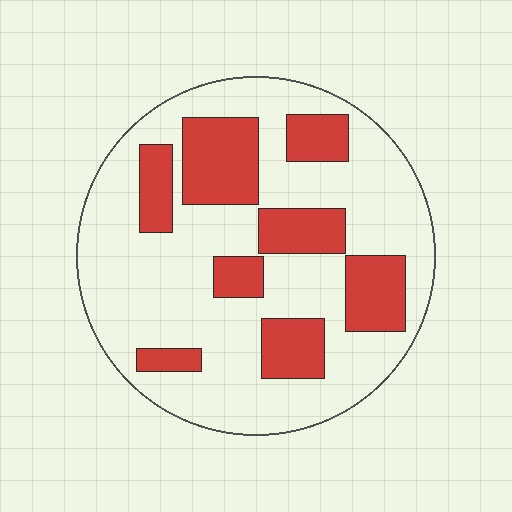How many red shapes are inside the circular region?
8.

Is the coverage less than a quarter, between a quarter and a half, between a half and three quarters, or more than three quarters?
Between a quarter and a half.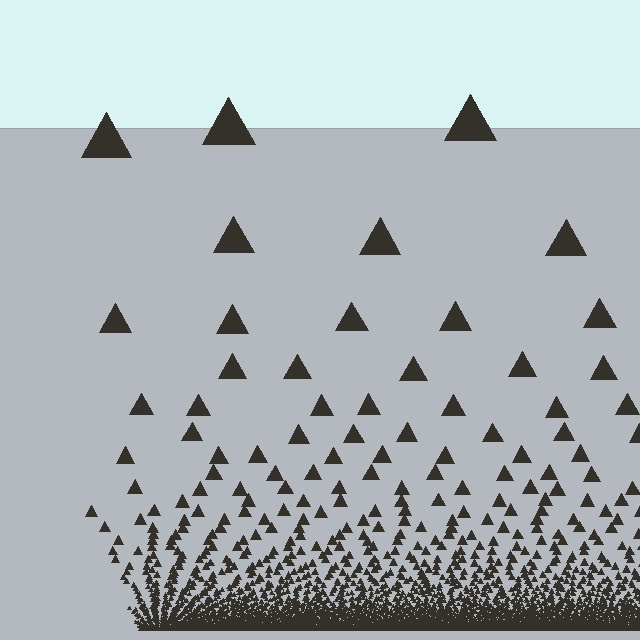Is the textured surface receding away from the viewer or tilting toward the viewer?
The surface appears to tilt toward the viewer. Texture elements get larger and sparser toward the top.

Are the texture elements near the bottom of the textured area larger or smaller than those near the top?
Smaller. The gradient is inverted — elements near the bottom are smaller and denser.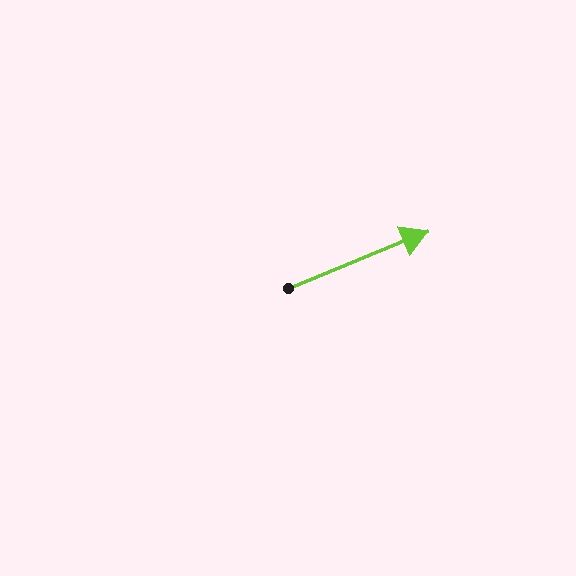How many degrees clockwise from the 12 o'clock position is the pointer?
Approximately 68 degrees.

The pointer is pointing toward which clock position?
Roughly 2 o'clock.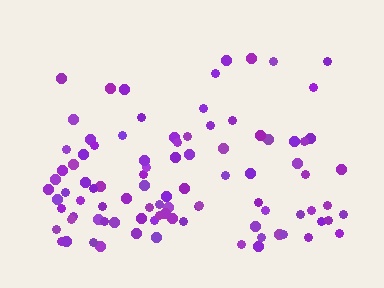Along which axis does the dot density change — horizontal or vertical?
Vertical.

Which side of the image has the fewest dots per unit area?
The top.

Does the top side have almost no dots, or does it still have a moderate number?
Still a moderate number, just noticeably fewer than the bottom.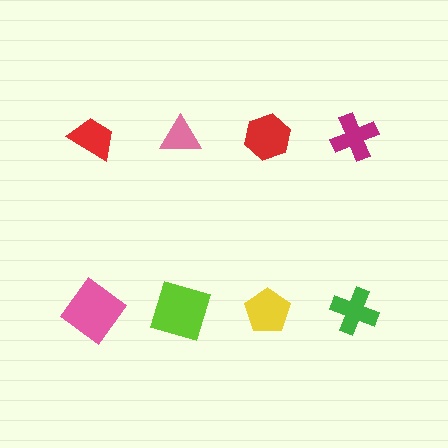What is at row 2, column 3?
A yellow pentagon.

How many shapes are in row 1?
4 shapes.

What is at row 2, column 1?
A pink diamond.